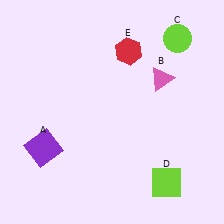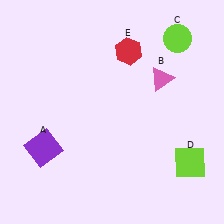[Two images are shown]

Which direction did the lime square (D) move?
The lime square (D) moved right.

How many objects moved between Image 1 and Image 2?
1 object moved between the two images.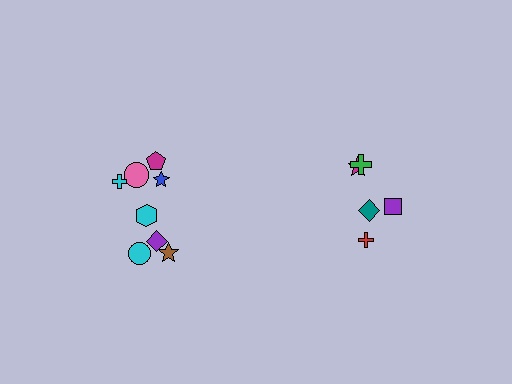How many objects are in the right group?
There are 5 objects.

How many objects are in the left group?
There are 8 objects.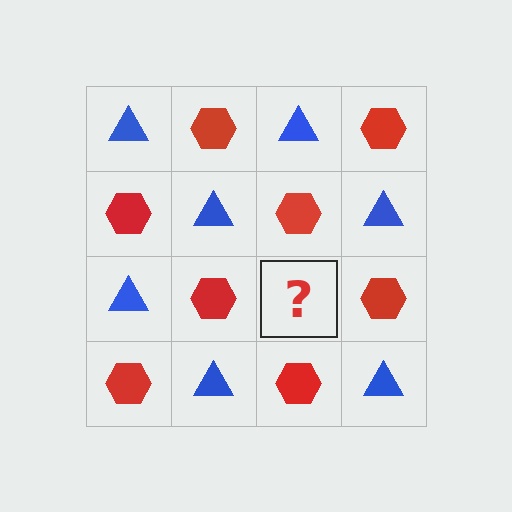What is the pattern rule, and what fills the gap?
The rule is that it alternates blue triangle and red hexagon in a checkerboard pattern. The gap should be filled with a blue triangle.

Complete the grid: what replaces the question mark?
The question mark should be replaced with a blue triangle.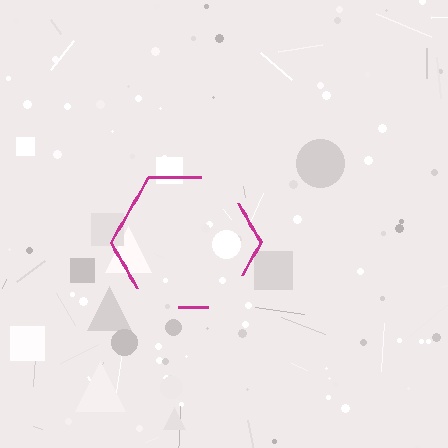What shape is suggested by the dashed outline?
The dashed outline suggests a hexagon.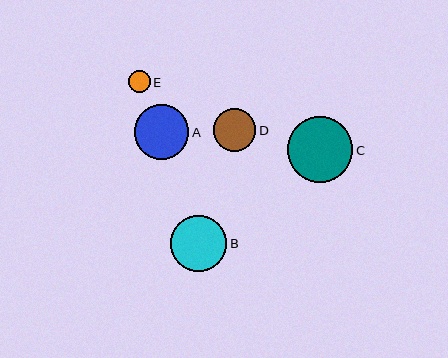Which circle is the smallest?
Circle E is the smallest with a size of approximately 22 pixels.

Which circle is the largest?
Circle C is the largest with a size of approximately 66 pixels.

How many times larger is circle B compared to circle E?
Circle B is approximately 2.6 times the size of circle E.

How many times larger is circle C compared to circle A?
Circle C is approximately 1.2 times the size of circle A.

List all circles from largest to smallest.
From largest to smallest: C, B, A, D, E.